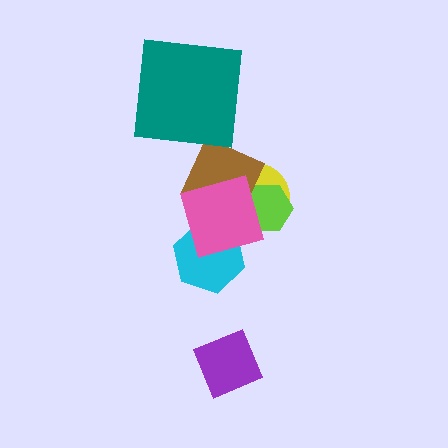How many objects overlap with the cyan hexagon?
1 object overlaps with the cyan hexagon.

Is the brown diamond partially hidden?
Yes, it is partially covered by another shape.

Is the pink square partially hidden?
No, no other shape covers it.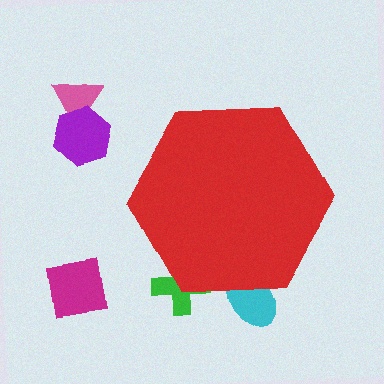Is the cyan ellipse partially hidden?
Yes, the cyan ellipse is partially hidden behind the red hexagon.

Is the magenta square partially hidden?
No, the magenta square is fully visible.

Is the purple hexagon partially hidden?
No, the purple hexagon is fully visible.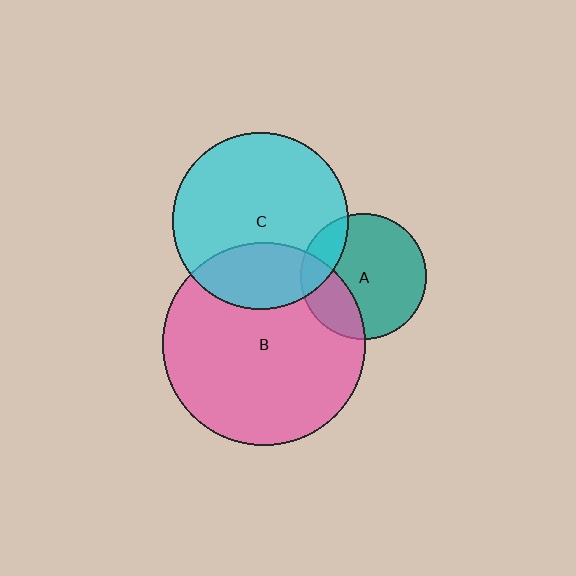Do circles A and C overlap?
Yes.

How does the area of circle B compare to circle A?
Approximately 2.6 times.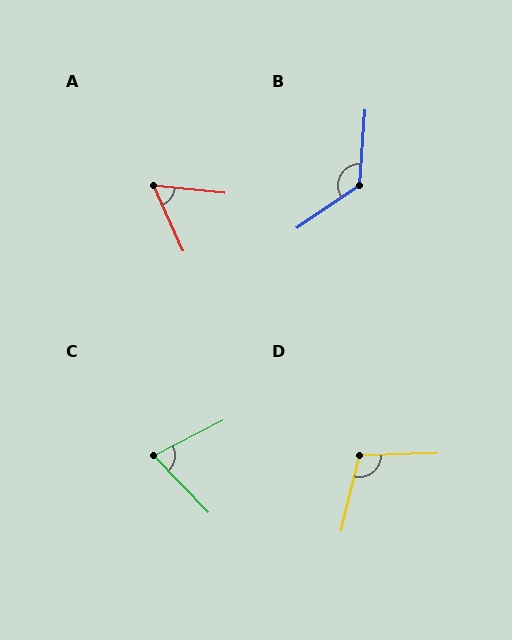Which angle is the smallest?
A, at approximately 60 degrees.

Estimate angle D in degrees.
Approximately 106 degrees.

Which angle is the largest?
B, at approximately 128 degrees.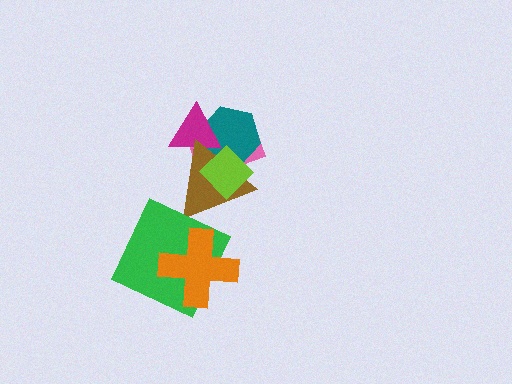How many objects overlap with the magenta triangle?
4 objects overlap with the magenta triangle.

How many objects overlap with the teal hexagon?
4 objects overlap with the teal hexagon.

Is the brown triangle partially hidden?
Yes, it is partially covered by another shape.